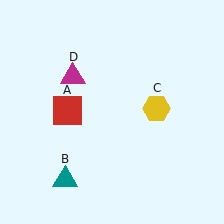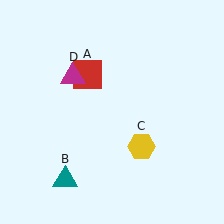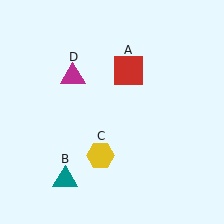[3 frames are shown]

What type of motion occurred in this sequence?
The red square (object A), yellow hexagon (object C) rotated clockwise around the center of the scene.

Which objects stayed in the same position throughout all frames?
Teal triangle (object B) and magenta triangle (object D) remained stationary.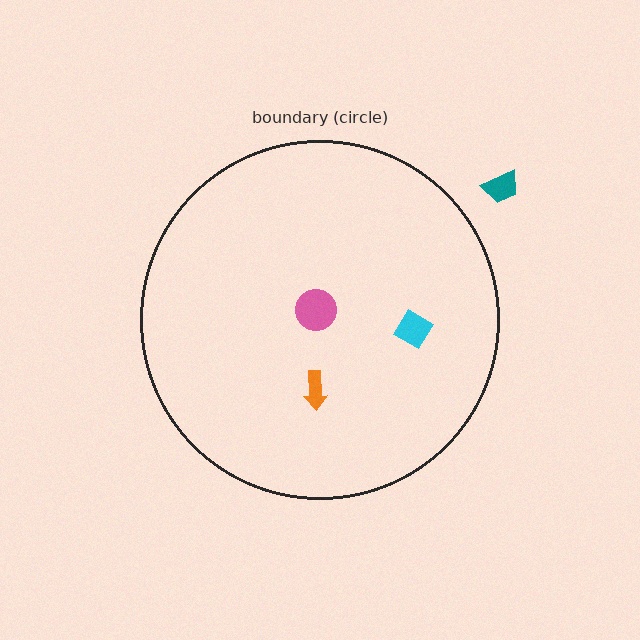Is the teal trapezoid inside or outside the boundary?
Outside.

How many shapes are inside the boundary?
3 inside, 1 outside.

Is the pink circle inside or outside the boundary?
Inside.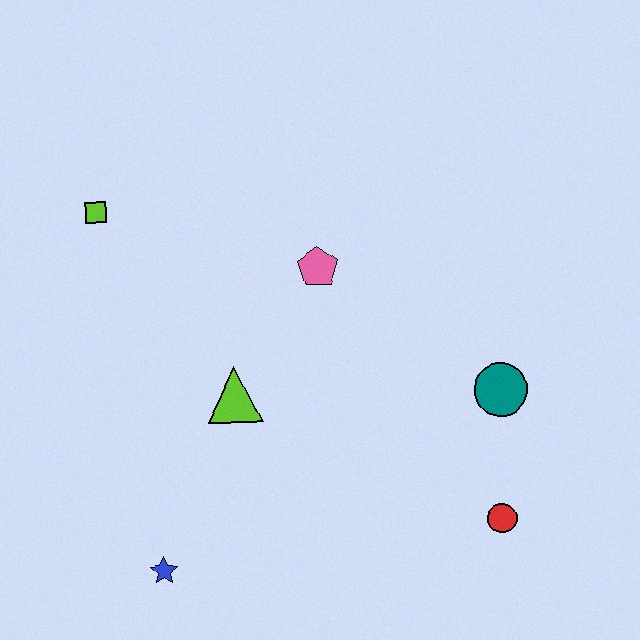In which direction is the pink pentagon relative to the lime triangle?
The pink pentagon is above the lime triangle.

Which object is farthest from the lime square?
The red circle is farthest from the lime square.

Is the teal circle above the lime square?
No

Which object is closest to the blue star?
The lime triangle is closest to the blue star.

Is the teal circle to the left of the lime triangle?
No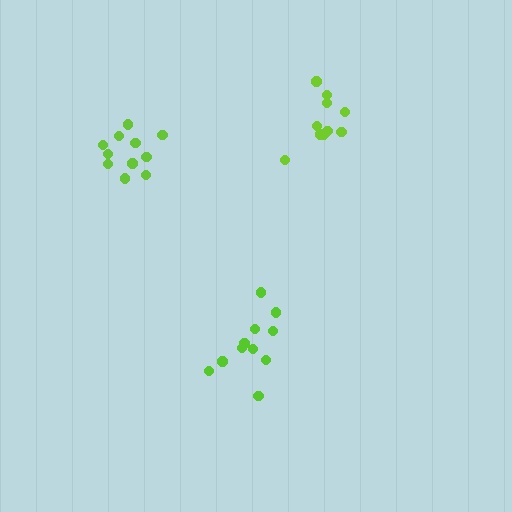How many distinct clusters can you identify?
There are 3 distinct clusters.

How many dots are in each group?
Group 1: 11 dots, Group 2: 11 dots, Group 3: 10 dots (32 total).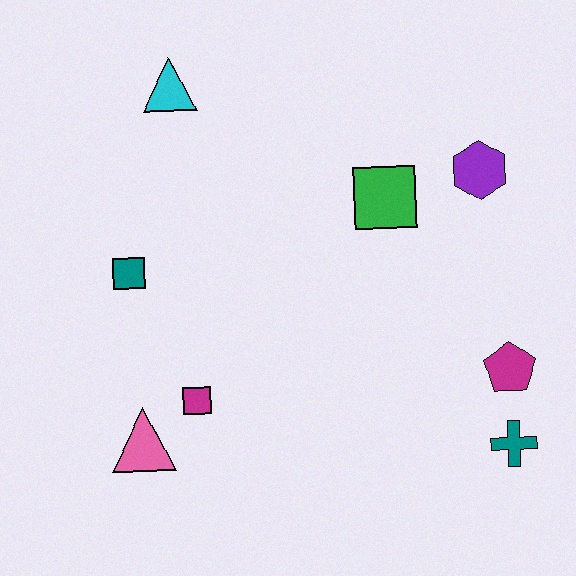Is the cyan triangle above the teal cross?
Yes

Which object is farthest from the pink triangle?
The purple hexagon is farthest from the pink triangle.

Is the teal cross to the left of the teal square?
No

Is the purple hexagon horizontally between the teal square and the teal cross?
Yes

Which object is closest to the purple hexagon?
The green square is closest to the purple hexagon.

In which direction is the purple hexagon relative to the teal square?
The purple hexagon is to the right of the teal square.